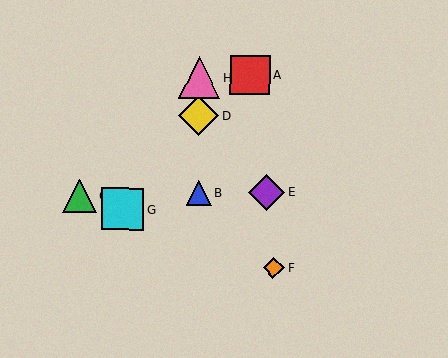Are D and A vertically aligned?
No, D is at x≈199 and A is at x≈250.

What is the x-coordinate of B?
Object B is at x≈199.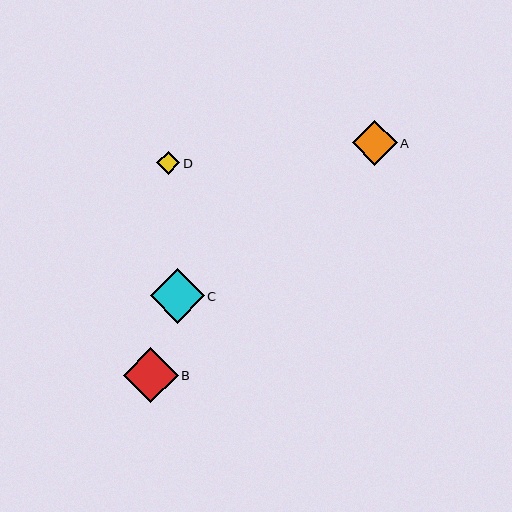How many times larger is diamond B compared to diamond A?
Diamond B is approximately 1.2 times the size of diamond A.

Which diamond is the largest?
Diamond B is the largest with a size of approximately 54 pixels.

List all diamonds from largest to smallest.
From largest to smallest: B, C, A, D.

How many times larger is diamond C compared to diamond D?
Diamond C is approximately 2.4 times the size of diamond D.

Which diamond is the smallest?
Diamond D is the smallest with a size of approximately 23 pixels.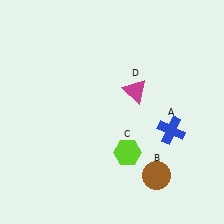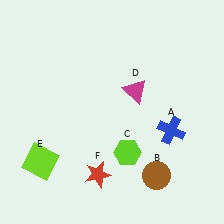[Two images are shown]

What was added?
A lime square (E), a red star (F) were added in Image 2.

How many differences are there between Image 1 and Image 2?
There are 2 differences between the two images.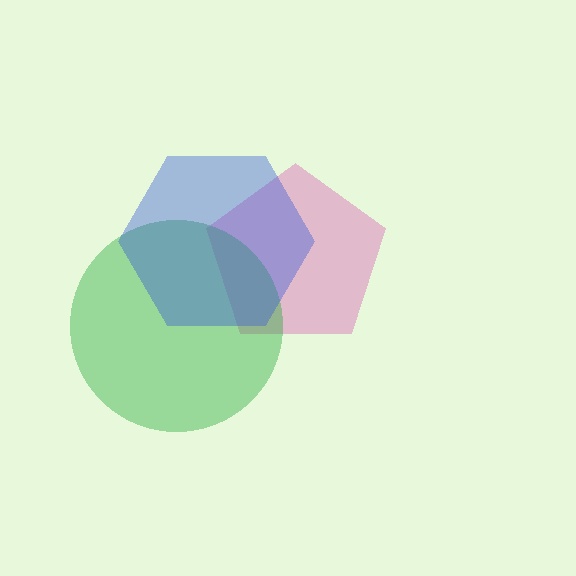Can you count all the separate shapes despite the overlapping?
Yes, there are 3 separate shapes.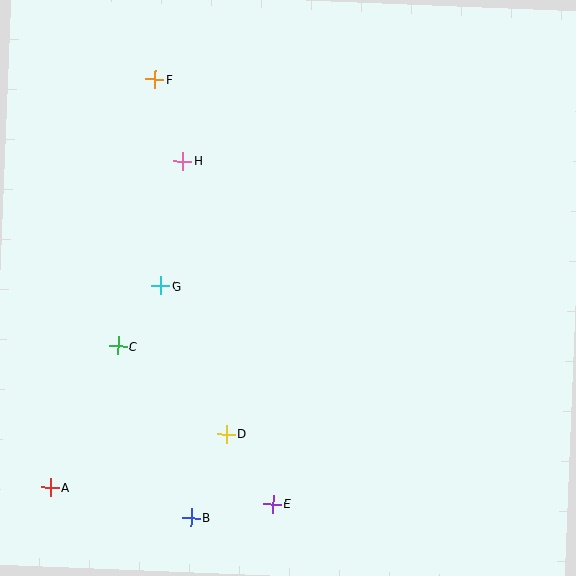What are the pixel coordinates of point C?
Point C is at (118, 346).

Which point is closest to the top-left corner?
Point F is closest to the top-left corner.